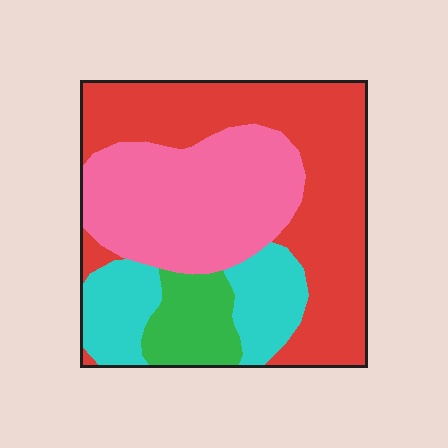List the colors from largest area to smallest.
From largest to smallest: red, pink, cyan, green.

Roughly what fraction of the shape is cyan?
Cyan takes up about one sixth (1/6) of the shape.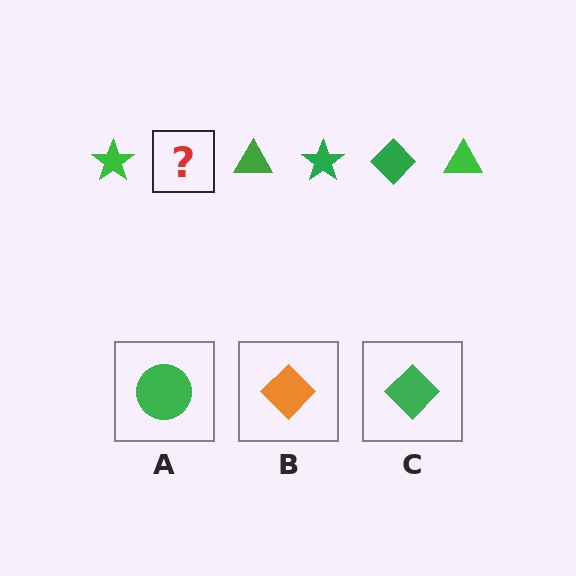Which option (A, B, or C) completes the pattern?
C.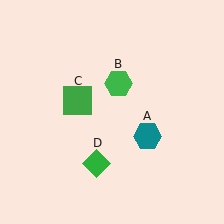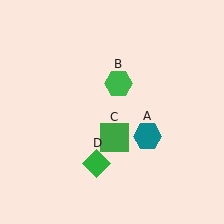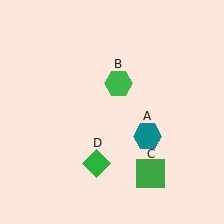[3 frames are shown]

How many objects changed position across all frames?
1 object changed position: green square (object C).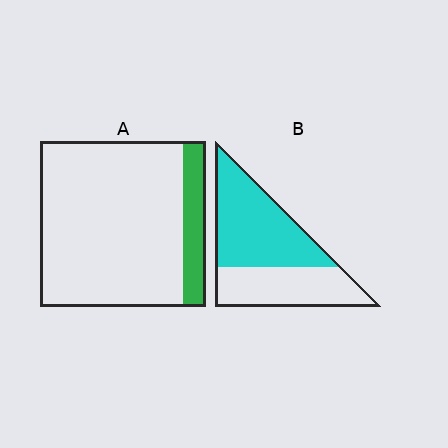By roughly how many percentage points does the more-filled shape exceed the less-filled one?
By roughly 45 percentage points (B over A).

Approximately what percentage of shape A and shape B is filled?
A is approximately 15% and B is approximately 60%.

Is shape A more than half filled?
No.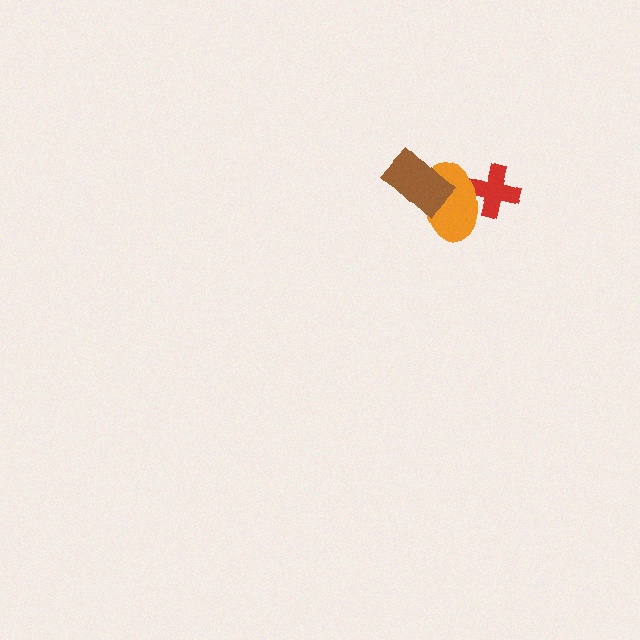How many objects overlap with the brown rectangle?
1 object overlaps with the brown rectangle.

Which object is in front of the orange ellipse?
The brown rectangle is in front of the orange ellipse.